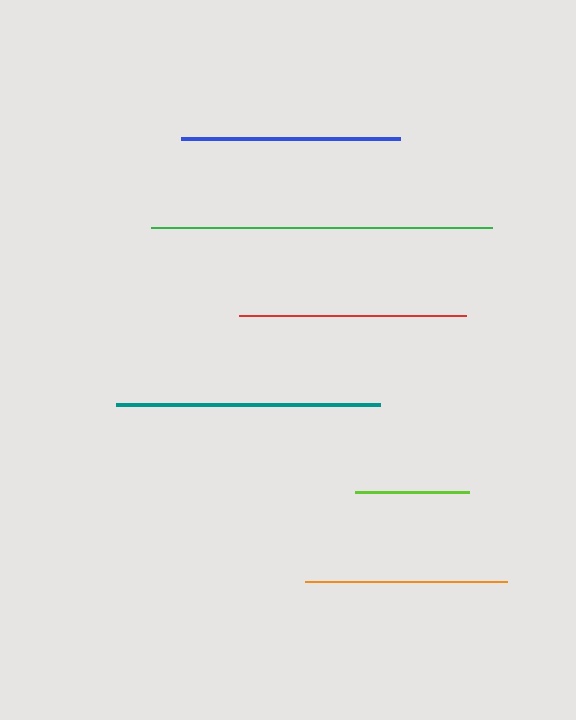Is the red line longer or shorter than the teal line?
The teal line is longer than the red line.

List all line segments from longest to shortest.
From longest to shortest: green, teal, red, blue, orange, lime.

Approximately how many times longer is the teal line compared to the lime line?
The teal line is approximately 2.3 times the length of the lime line.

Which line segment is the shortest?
The lime line is the shortest at approximately 114 pixels.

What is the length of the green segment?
The green segment is approximately 341 pixels long.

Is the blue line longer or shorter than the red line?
The red line is longer than the blue line.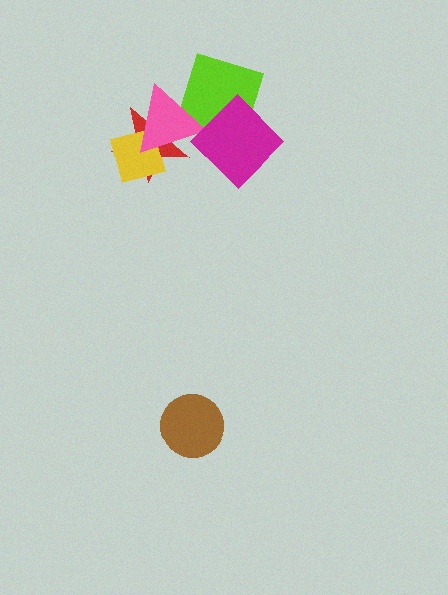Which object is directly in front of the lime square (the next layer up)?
The pink triangle is directly in front of the lime square.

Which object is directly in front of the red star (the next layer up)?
The yellow square is directly in front of the red star.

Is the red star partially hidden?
Yes, it is partially covered by another shape.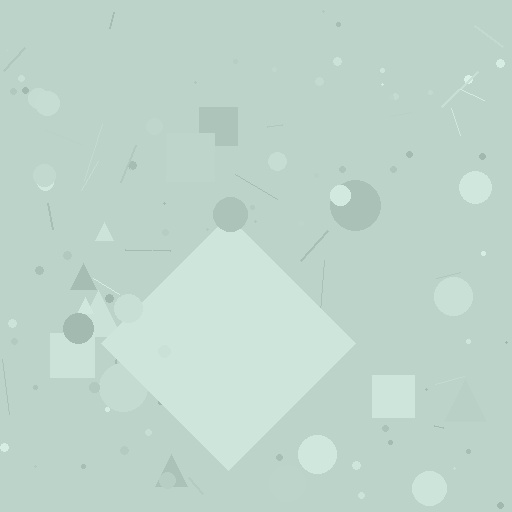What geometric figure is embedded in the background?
A diamond is embedded in the background.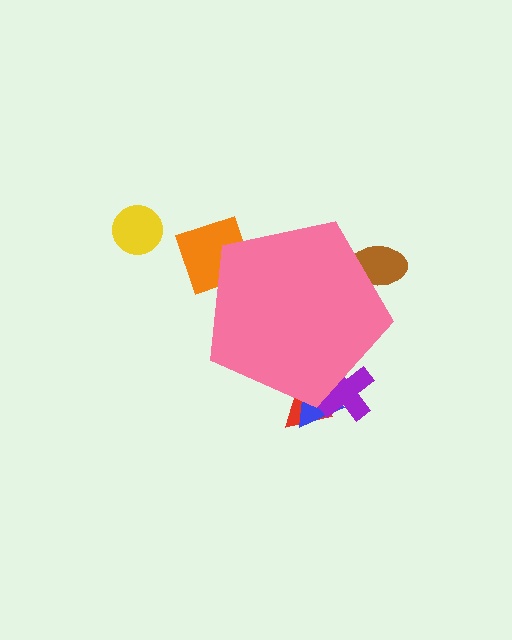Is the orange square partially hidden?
Yes, the orange square is partially hidden behind the pink pentagon.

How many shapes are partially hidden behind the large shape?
5 shapes are partially hidden.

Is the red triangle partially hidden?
Yes, the red triangle is partially hidden behind the pink pentagon.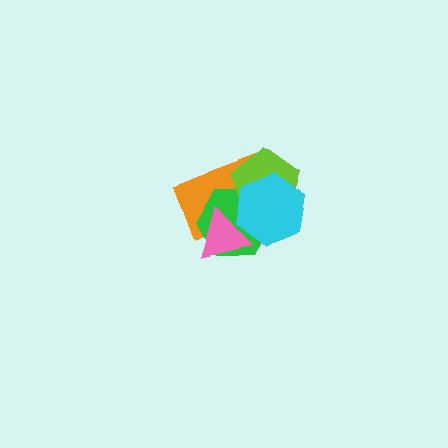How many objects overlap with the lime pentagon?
3 objects overlap with the lime pentagon.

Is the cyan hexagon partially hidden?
Yes, it is partially covered by another shape.